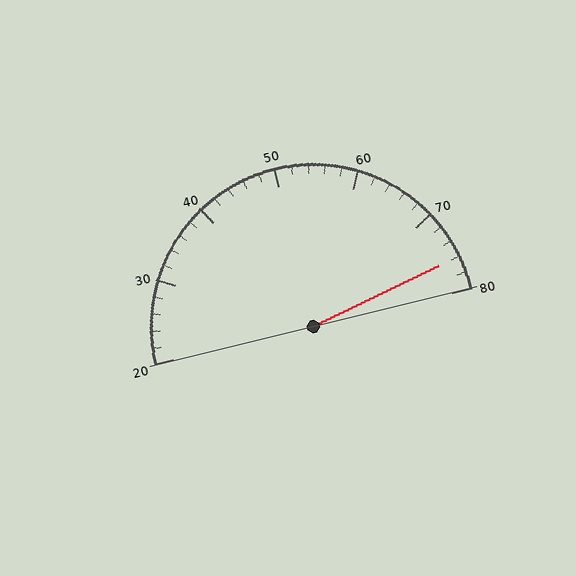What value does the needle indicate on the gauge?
The needle indicates approximately 76.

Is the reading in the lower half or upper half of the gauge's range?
The reading is in the upper half of the range (20 to 80).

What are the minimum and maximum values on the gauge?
The gauge ranges from 20 to 80.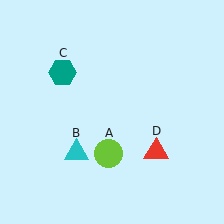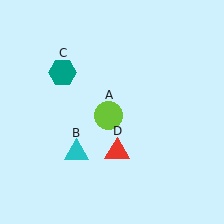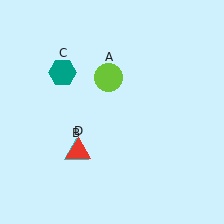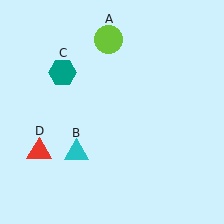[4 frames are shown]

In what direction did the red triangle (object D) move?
The red triangle (object D) moved left.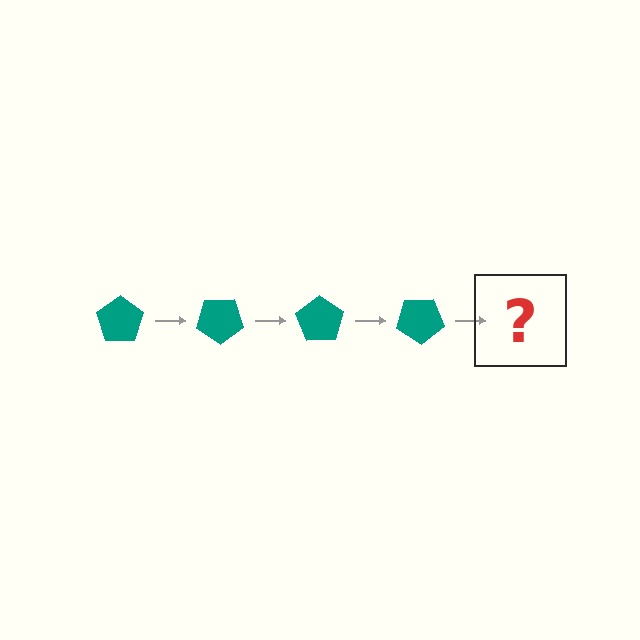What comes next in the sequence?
The next element should be a teal pentagon rotated 140 degrees.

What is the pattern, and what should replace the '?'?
The pattern is that the pentagon rotates 35 degrees each step. The '?' should be a teal pentagon rotated 140 degrees.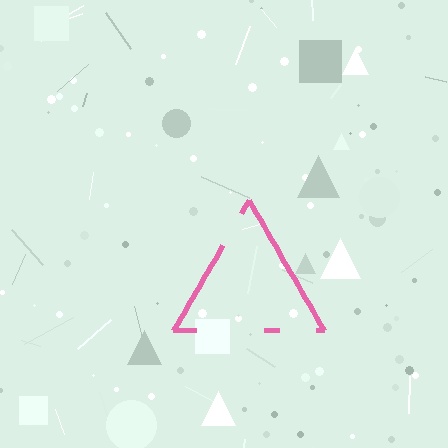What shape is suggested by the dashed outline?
The dashed outline suggests a triangle.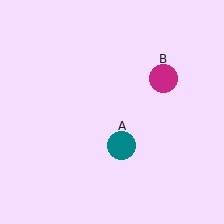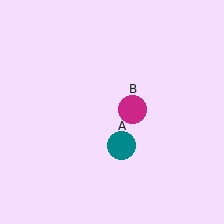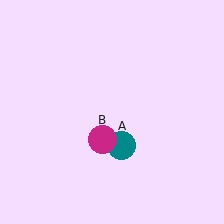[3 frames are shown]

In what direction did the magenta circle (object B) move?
The magenta circle (object B) moved down and to the left.